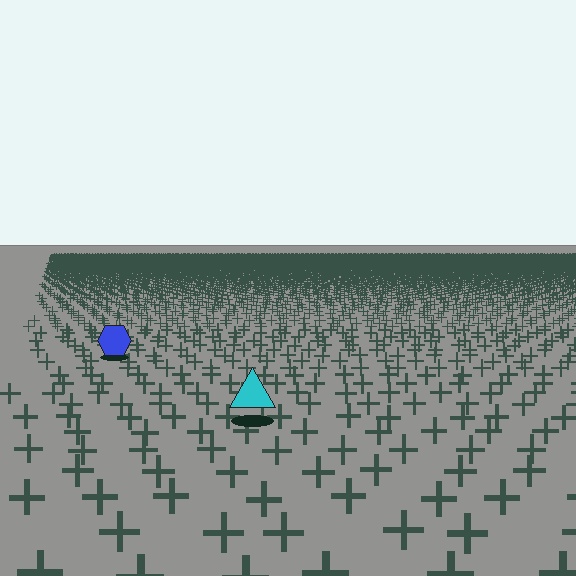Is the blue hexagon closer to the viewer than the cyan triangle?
No. The cyan triangle is closer — you can tell from the texture gradient: the ground texture is coarser near it.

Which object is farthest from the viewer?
The blue hexagon is farthest from the viewer. It appears smaller and the ground texture around it is denser.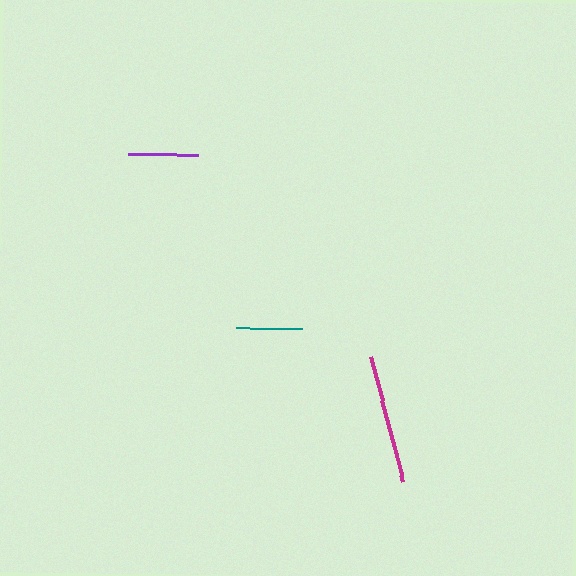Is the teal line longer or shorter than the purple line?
The purple line is longer than the teal line.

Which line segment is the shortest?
The teal line is the shortest at approximately 65 pixels.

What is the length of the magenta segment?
The magenta segment is approximately 128 pixels long.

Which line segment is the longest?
The magenta line is the longest at approximately 128 pixels.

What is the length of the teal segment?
The teal segment is approximately 65 pixels long.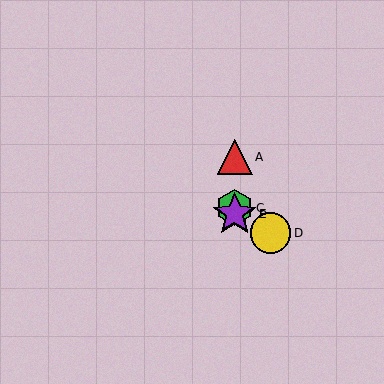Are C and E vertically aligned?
Yes, both are at x≈235.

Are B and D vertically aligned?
No, B is at x≈235 and D is at x≈270.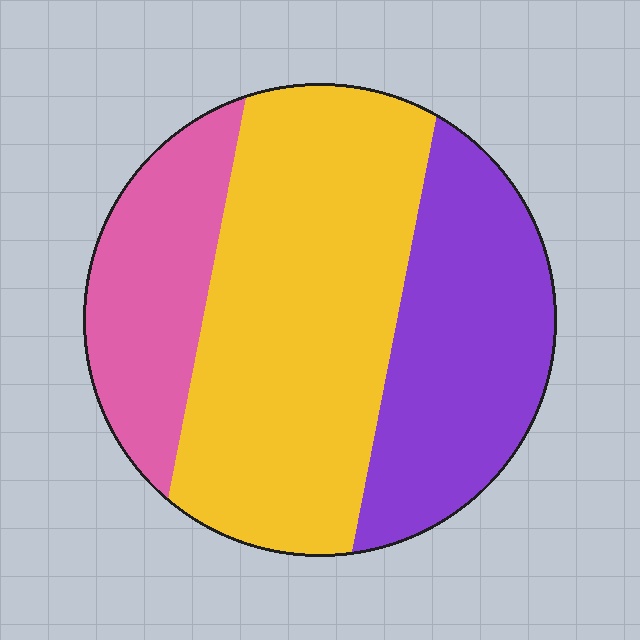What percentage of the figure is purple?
Purple covers 30% of the figure.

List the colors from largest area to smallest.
From largest to smallest: yellow, purple, pink.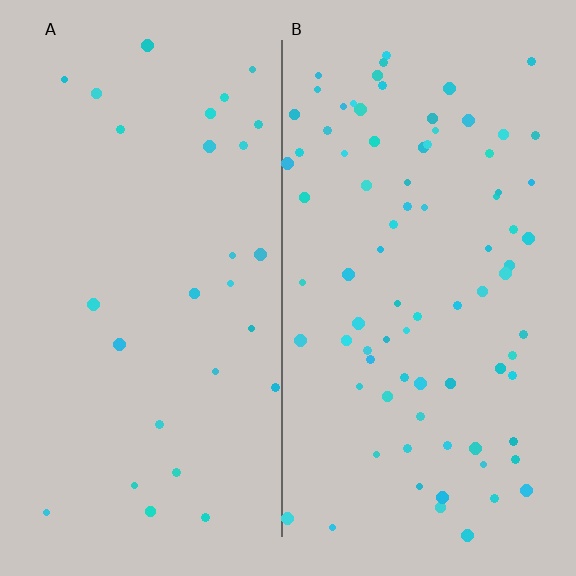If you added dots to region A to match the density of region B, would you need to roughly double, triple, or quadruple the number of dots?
Approximately triple.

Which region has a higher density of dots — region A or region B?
B (the right).